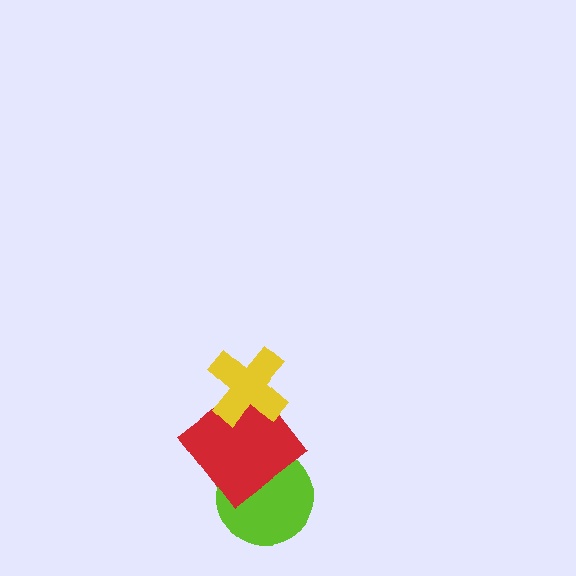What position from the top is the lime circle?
The lime circle is 3rd from the top.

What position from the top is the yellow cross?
The yellow cross is 1st from the top.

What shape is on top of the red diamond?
The yellow cross is on top of the red diamond.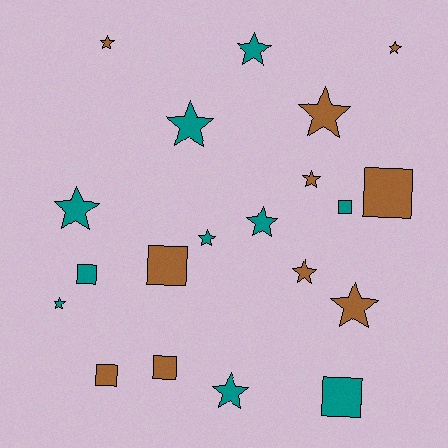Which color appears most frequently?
Brown, with 10 objects.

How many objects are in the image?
There are 20 objects.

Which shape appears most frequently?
Star, with 13 objects.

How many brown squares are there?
There are 4 brown squares.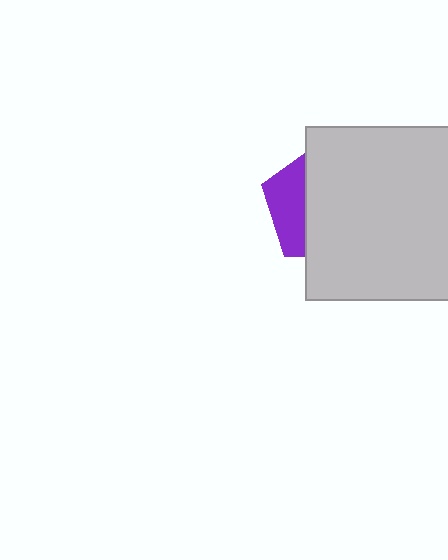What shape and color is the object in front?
The object in front is a light gray square.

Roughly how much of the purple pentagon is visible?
A small part of it is visible (roughly 31%).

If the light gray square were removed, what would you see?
You would see the complete purple pentagon.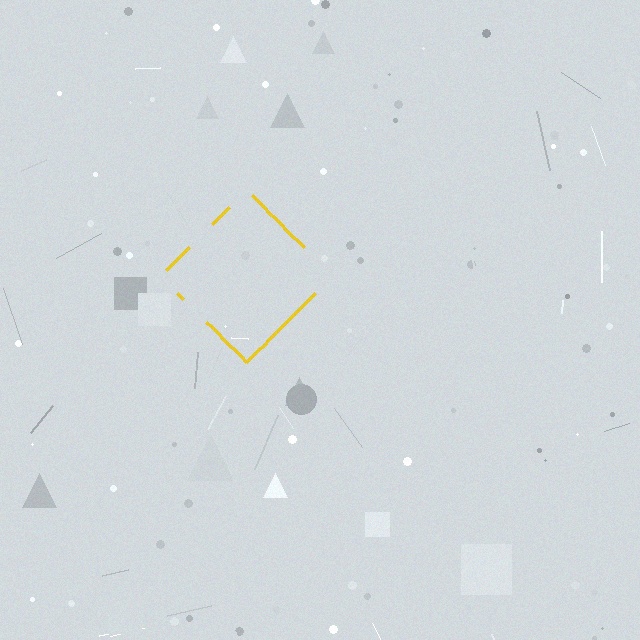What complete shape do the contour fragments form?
The contour fragments form a diamond.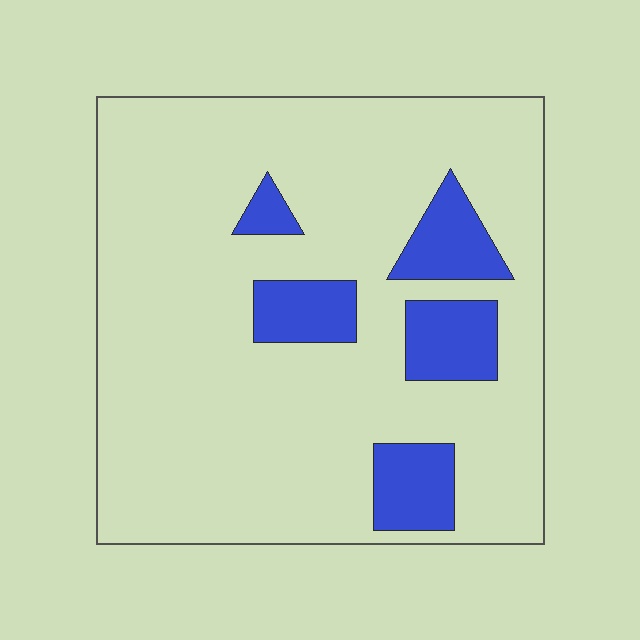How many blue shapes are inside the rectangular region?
5.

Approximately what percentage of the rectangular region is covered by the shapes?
Approximately 15%.